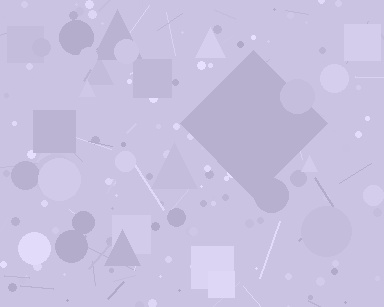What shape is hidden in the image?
A diamond is hidden in the image.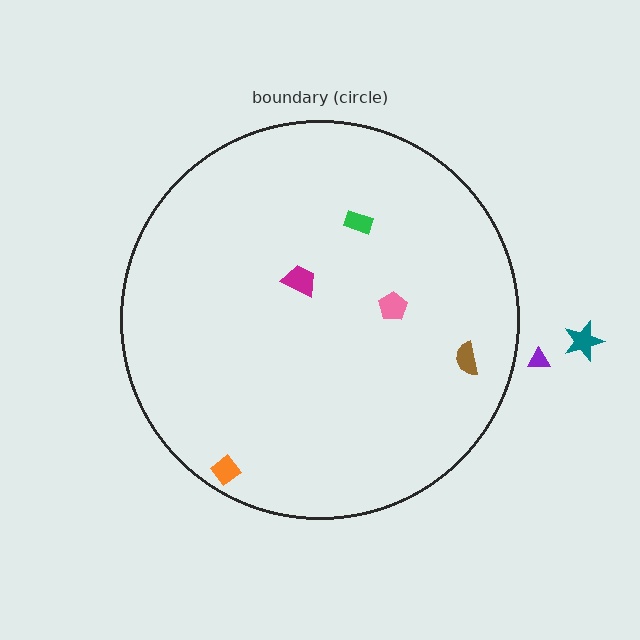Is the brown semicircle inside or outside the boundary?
Inside.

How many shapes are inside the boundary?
5 inside, 2 outside.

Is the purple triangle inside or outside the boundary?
Outside.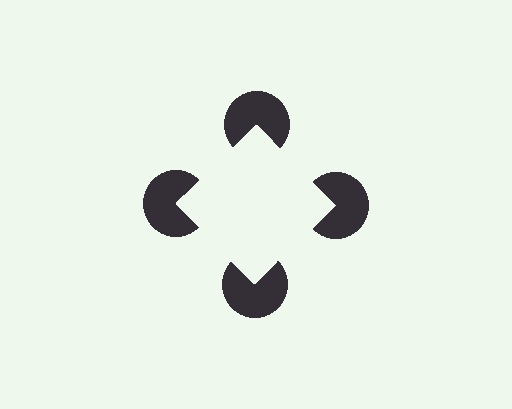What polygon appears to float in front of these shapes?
An illusory square — its edges are inferred from the aligned wedge cuts in the pac-man discs, not physically drawn.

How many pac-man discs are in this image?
There are 4 — one at each vertex of the illusory square.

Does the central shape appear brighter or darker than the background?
It typically appears slightly brighter than the background, even though no actual brightness change is drawn.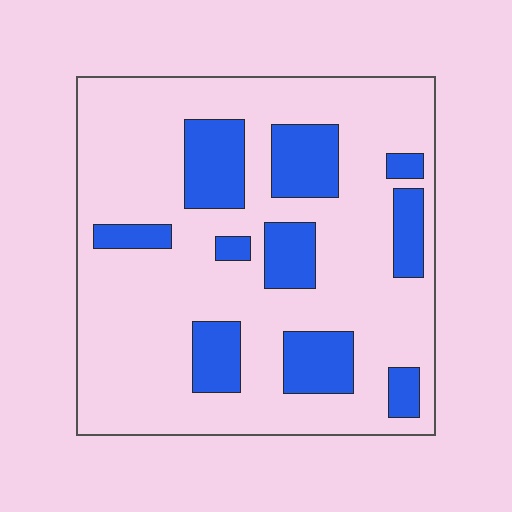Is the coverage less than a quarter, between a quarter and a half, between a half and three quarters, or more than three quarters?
Less than a quarter.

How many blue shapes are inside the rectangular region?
10.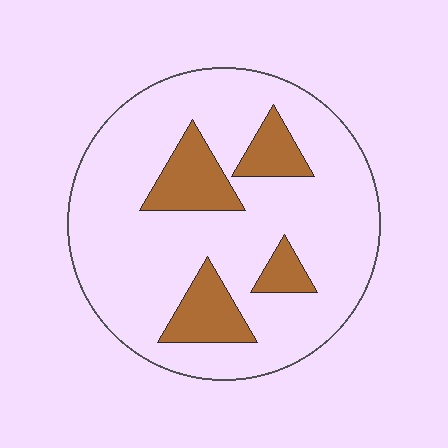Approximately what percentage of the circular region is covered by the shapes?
Approximately 20%.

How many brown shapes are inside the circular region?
4.